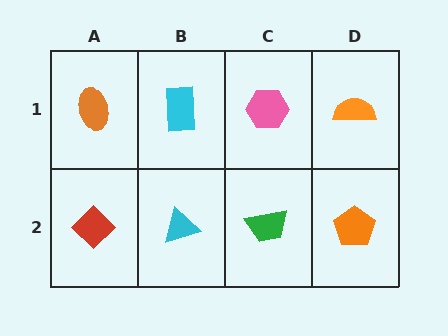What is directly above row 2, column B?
A cyan rectangle.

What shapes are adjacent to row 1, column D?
An orange pentagon (row 2, column D), a pink hexagon (row 1, column C).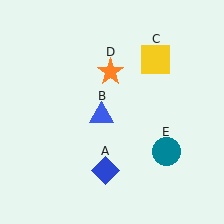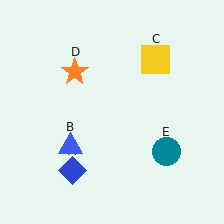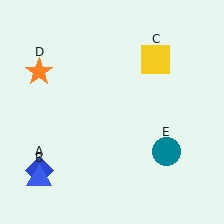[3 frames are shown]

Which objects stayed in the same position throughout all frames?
Yellow square (object C) and teal circle (object E) remained stationary.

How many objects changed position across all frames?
3 objects changed position: blue diamond (object A), blue triangle (object B), orange star (object D).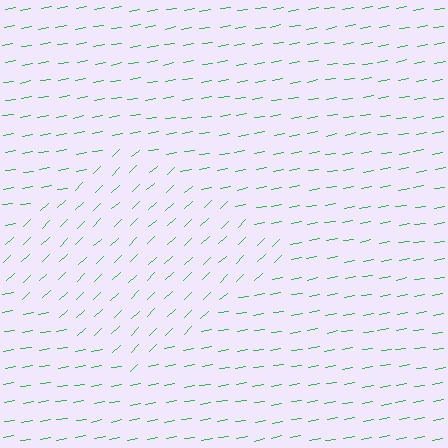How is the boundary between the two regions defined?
The boundary is defined purely by a change in line orientation (approximately 34 degrees difference). All lines are the same color and thickness.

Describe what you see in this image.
The image is filled with small green line segments. A diamond region in the image has lines oriented differently from the surrounding lines, creating a visible texture boundary.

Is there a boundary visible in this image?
Yes, there is a texture boundary formed by a change in line orientation.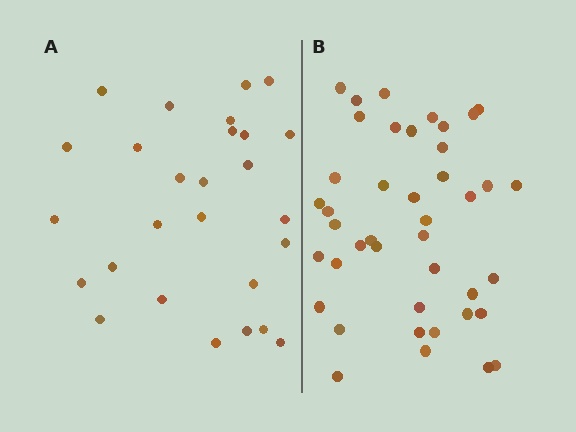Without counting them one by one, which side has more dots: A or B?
Region B (the right region) has more dots.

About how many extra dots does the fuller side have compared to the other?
Region B has approximately 15 more dots than region A.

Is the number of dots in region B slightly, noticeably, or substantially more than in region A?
Region B has substantially more. The ratio is roughly 1.6 to 1.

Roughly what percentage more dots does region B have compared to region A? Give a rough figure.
About 55% more.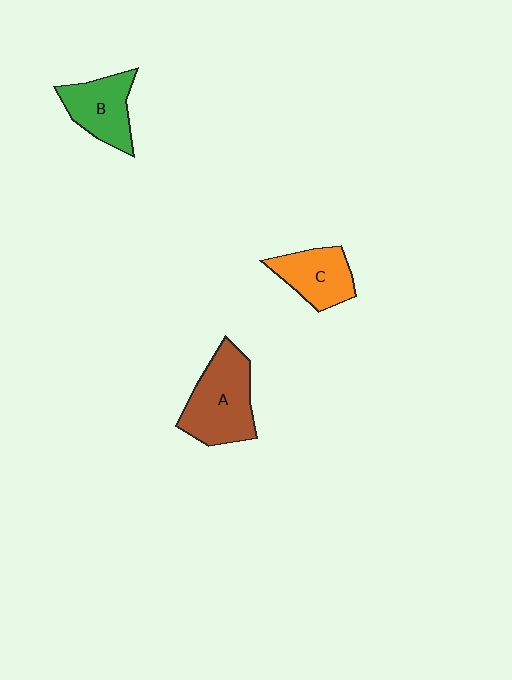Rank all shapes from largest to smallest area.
From largest to smallest: A (brown), B (green), C (orange).